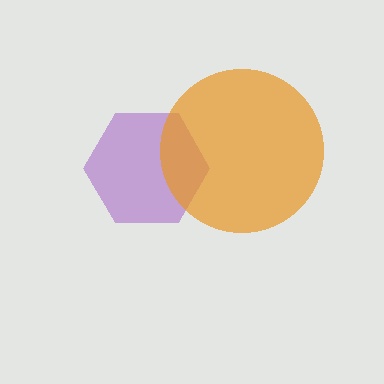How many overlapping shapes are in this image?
There are 2 overlapping shapes in the image.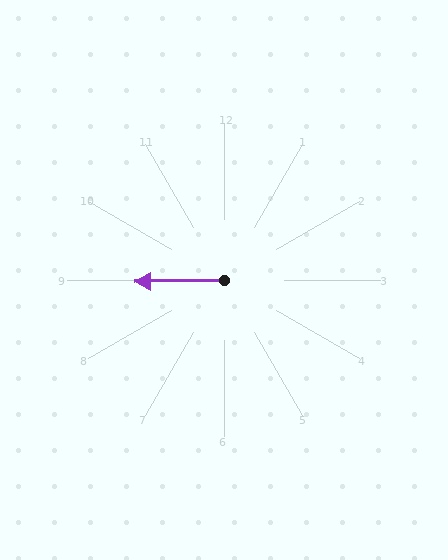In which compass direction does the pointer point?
West.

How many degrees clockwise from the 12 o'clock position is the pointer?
Approximately 269 degrees.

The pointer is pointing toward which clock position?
Roughly 9 o'clock.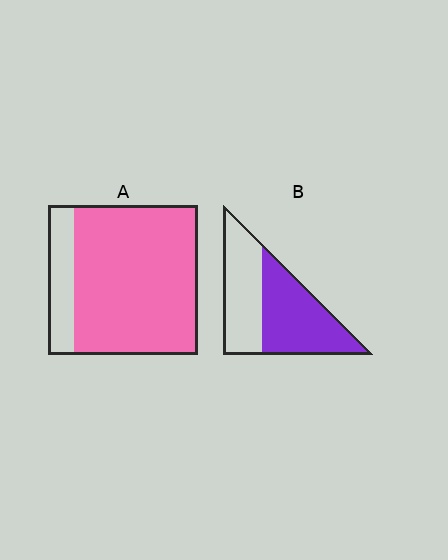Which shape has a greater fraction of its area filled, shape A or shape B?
Shape A.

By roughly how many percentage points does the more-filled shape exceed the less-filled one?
By roughly 30 percentage points (A over B).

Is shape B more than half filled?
Yes.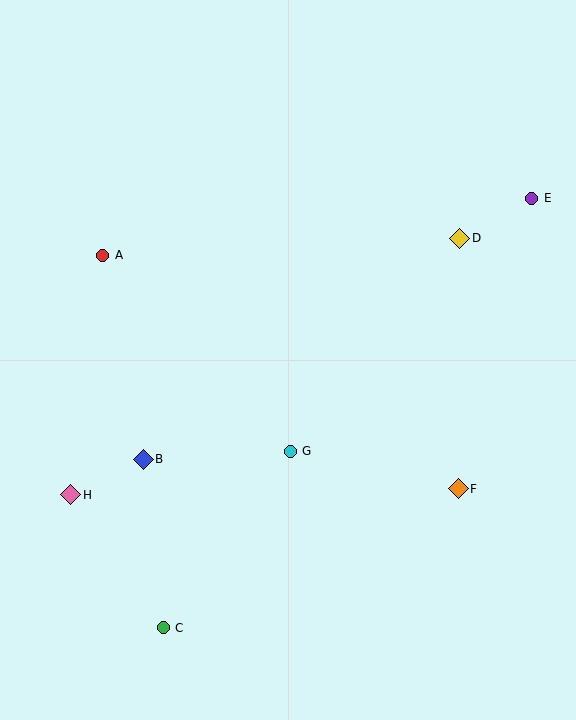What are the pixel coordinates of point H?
Point H is at (71, 495).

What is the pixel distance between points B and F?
The distance between B and F is 317 pixels.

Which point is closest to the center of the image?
Point G at (290, 451) is closest to the center.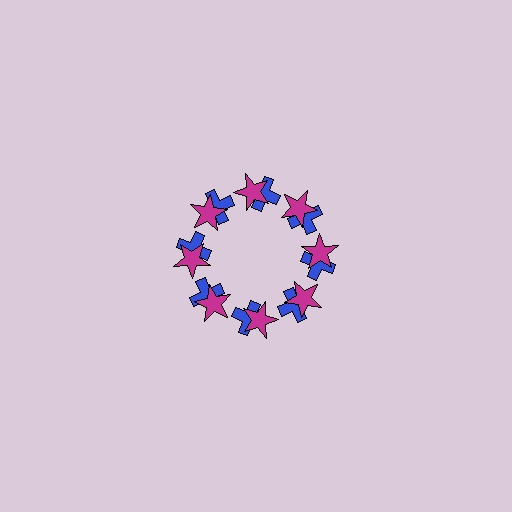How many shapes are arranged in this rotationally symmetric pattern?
There are 16 shapes, arranged in 8 groups of 2.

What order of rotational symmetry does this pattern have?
This pattern has 8-fold rotational symmetry.